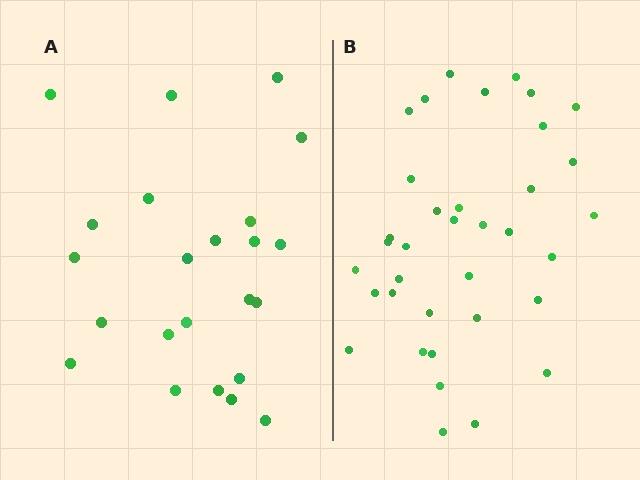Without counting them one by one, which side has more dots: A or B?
Region B (the right region) has more dots.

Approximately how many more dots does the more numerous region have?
Region B has approximately 15 more dots than region A.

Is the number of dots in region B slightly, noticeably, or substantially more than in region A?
Region B has substantially more. The ratio is roughly 1.6 to 1.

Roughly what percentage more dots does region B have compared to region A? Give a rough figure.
About 55% more.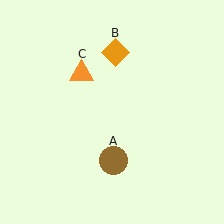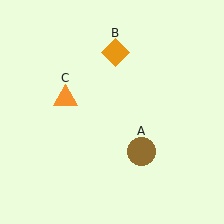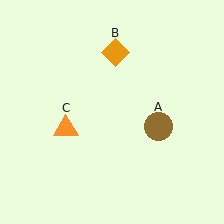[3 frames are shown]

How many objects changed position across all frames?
2 objects changed position: brown circle (object A), orange triangle (object C).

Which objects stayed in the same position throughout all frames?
Orange diamond (object B) remained stationary.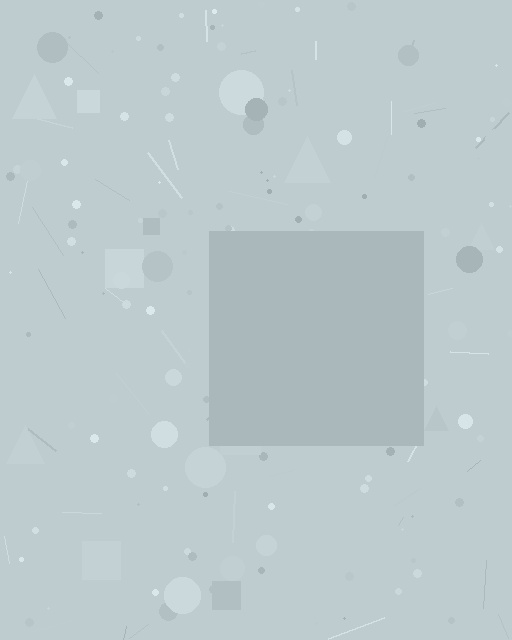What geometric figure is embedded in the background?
A square is embedded in the background.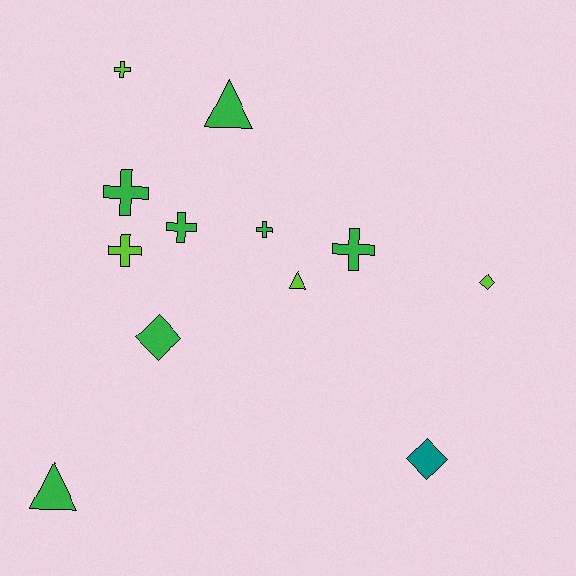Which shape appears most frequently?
Cross, with 6 objects.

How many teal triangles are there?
There are no teal triangles.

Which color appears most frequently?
Green, with 7 objects.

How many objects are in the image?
There are 12 objects.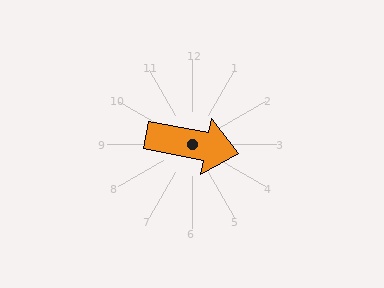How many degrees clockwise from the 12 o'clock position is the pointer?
Approximately 101 degrees.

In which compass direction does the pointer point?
East.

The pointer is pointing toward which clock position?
Roughly 3 o'clock.